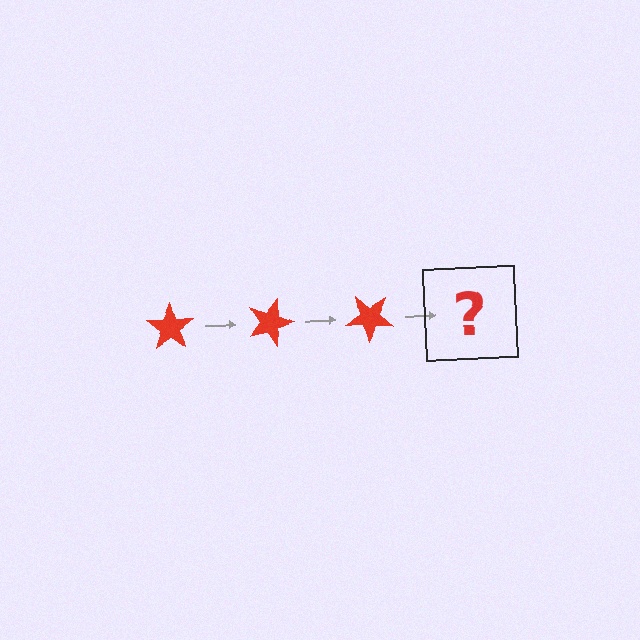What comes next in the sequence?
The next element should be a red star rotated 60 degrees.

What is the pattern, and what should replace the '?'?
The pattern is that the star rotates 20 degrees each step. The '?' should be a red star rotated 60 degrees.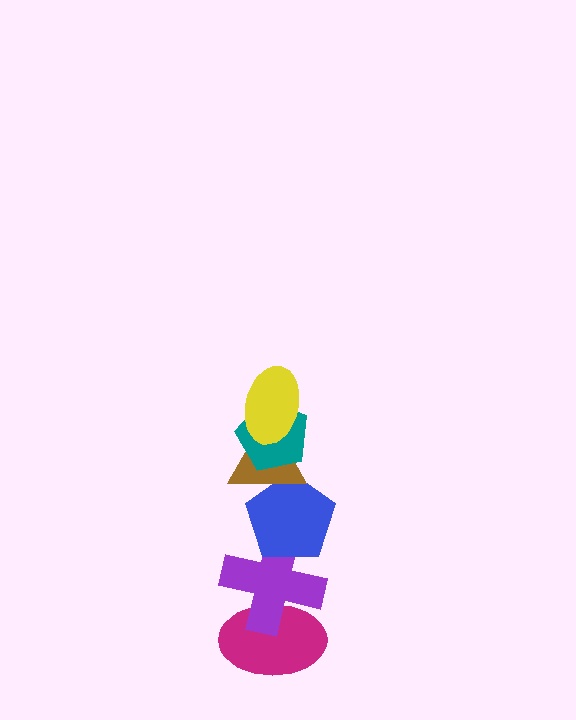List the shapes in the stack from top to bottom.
From top to bottom: the yellow ellipse, the teal pentagon, the brown triangle, the blue pentagon, the purple cross, the magenta ellipse.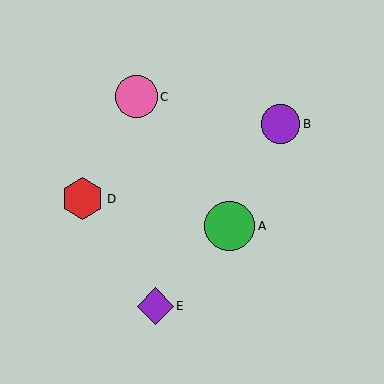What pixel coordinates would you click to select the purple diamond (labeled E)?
Click at (155, 306) to select the purple diamond E.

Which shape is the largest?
The green circle (labeled A) is the largest.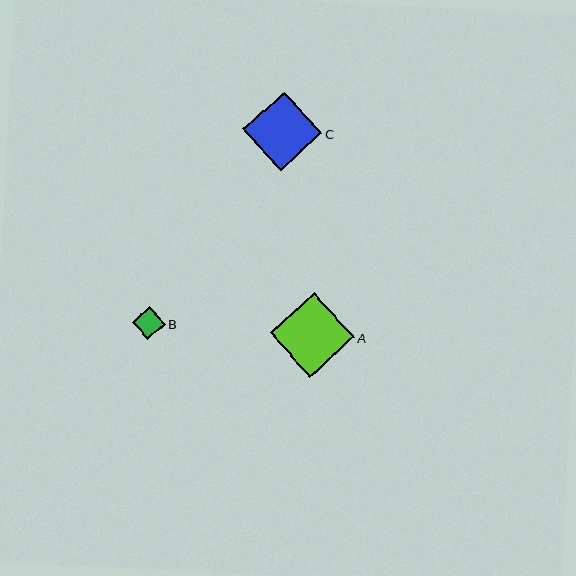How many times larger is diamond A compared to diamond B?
Diamond A is approximately 2.5 times the size of diamond B.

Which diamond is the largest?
Diamond A is the largest with a size of approximately 84 pixels.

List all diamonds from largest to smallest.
From largest to smallest: A, C, B.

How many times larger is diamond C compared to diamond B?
Diamond C is approximately 2.4 times the size of diamond B.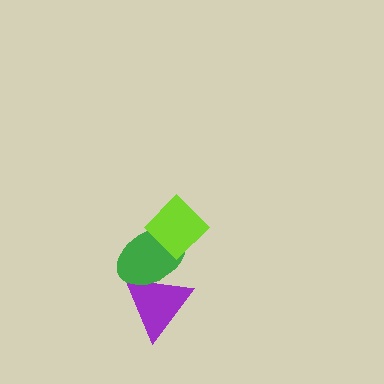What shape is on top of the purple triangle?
The green ellipse is on top of the purple triangle.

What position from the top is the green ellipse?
The green ellipse is 2nd from the top.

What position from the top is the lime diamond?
The lime diamond is 1st from the top.